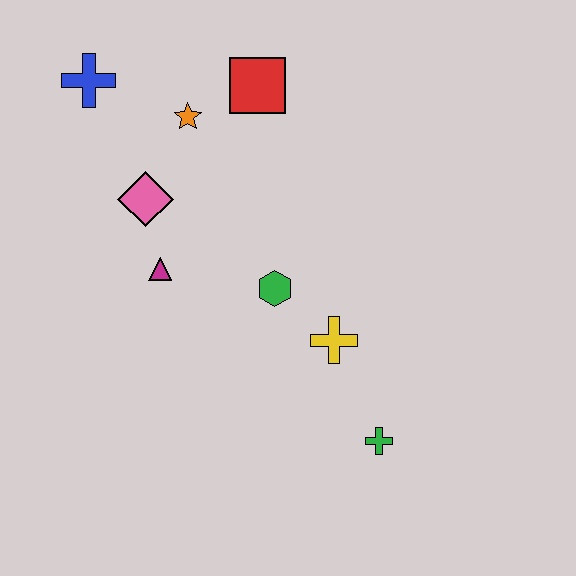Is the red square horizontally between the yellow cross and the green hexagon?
No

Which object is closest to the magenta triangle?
The pink diamond is closest to the magenta triangle.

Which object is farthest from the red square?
The green cross is farthest from the red square.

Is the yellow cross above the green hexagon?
No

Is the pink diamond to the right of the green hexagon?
No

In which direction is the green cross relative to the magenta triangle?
The green cross is to the right of the magenta triangle.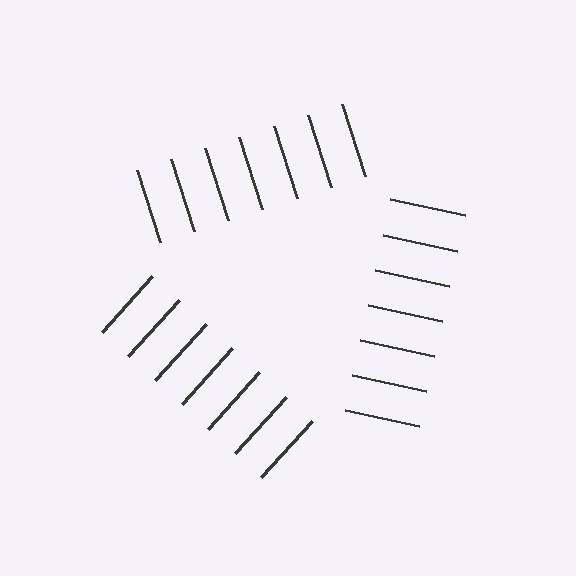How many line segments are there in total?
21 — 7 along each of the 3 edges.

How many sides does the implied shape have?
3 sides — the line-ends trace a triangle.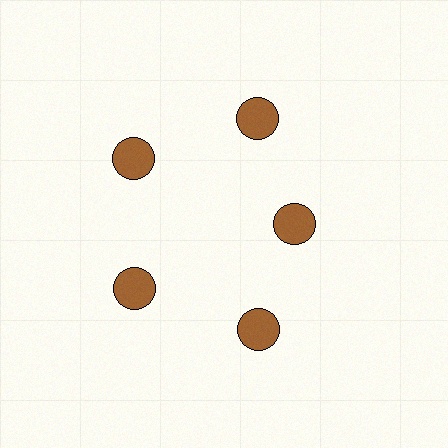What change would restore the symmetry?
The symmetry would be restored by moving it outward, back onto the ring so that all 5 circles sit at equal angles and equal distance from the center.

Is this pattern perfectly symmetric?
No. The 5 brown circles are arranged in a ring, but one element near the 3 o'clock position is pulled inward toward the center, breaking the 5-fold rotational symmetry.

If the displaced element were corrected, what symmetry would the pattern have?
It would have 5-fold rotational symmetry — the pattern would map onto itself every 72 degrees.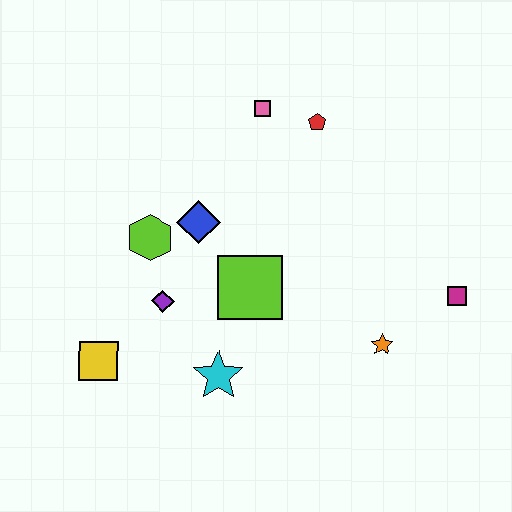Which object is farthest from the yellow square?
The magenta square is farthest from the yellow square.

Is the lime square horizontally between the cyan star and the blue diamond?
No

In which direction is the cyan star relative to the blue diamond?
The cyan star is below the blue diamond.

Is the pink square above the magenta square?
Yes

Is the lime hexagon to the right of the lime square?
No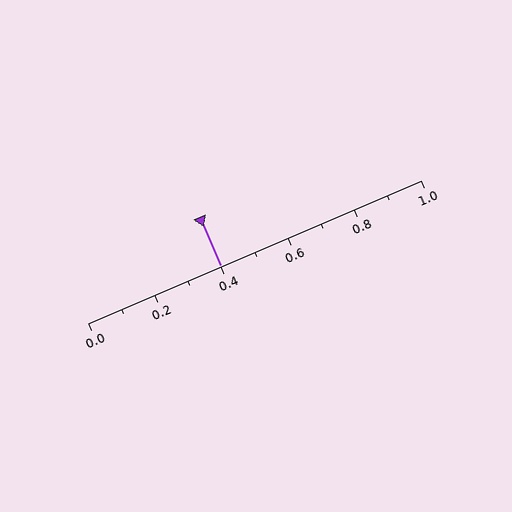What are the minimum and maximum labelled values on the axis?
The axis runs from 0.0 to 1.0.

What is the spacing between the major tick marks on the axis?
The major ticks are spaced 0.2 apart.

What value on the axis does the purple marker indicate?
The marker indicates approximately 0.4.